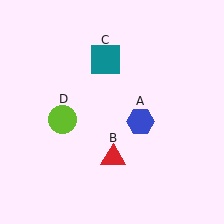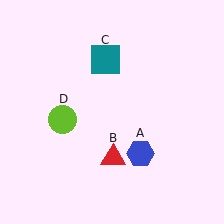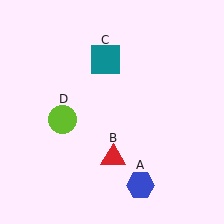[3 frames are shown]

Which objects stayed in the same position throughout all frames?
Red triangle (object B) and teal square (object C) and lime circle (object D) remained stationary.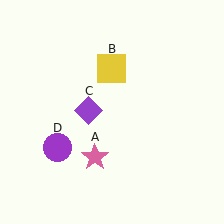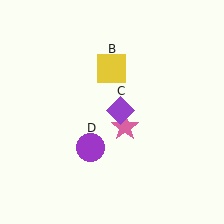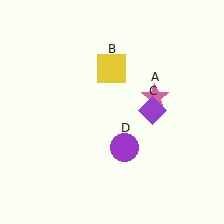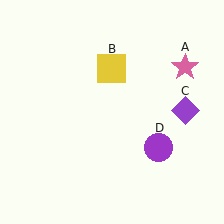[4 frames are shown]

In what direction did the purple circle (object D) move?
The purple circle (object D) moved right.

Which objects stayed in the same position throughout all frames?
Yellow square (object B) remained stationary.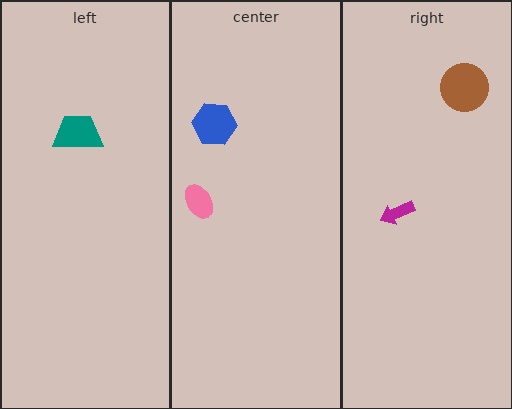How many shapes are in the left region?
1.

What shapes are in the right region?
The brown circle, the magenta arrow.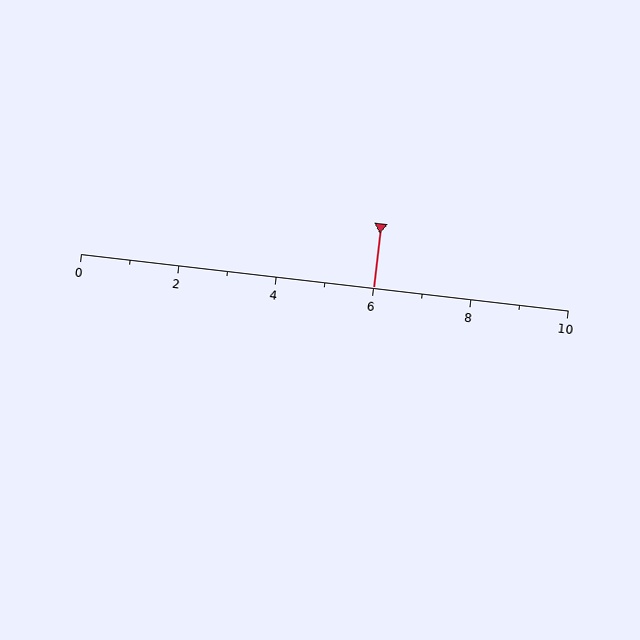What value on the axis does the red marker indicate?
The marker indicates approximately 6.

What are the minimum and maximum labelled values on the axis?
The axis runs from 0 to 10.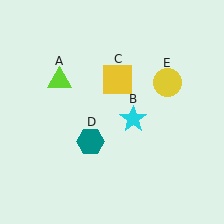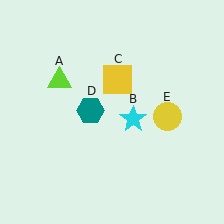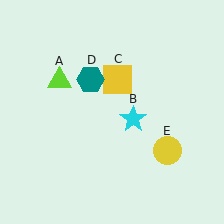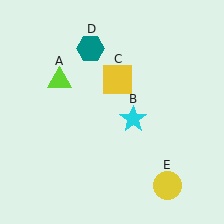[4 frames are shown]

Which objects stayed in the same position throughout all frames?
Lime triangle (object A) and cyan star (object B) and yellow square (object C) remained stationary.